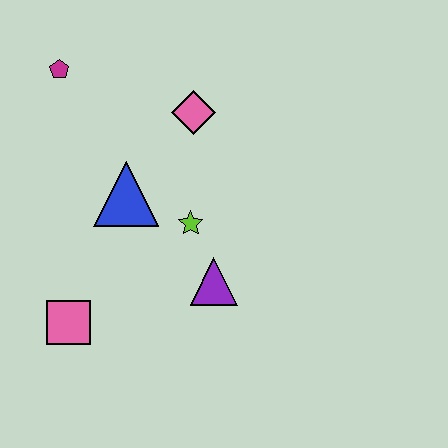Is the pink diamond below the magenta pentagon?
Yes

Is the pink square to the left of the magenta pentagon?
No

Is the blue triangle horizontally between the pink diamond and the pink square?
Yes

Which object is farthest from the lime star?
The magenta pentagon is farthest from the lime star.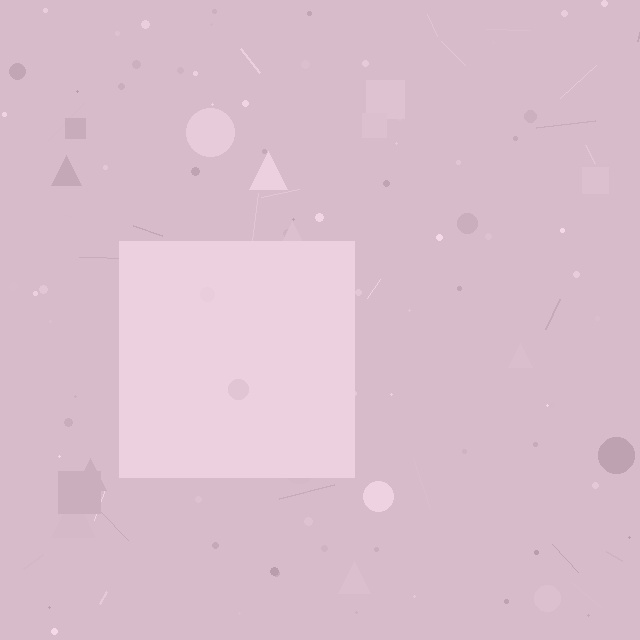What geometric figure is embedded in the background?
A square is embedded in the background.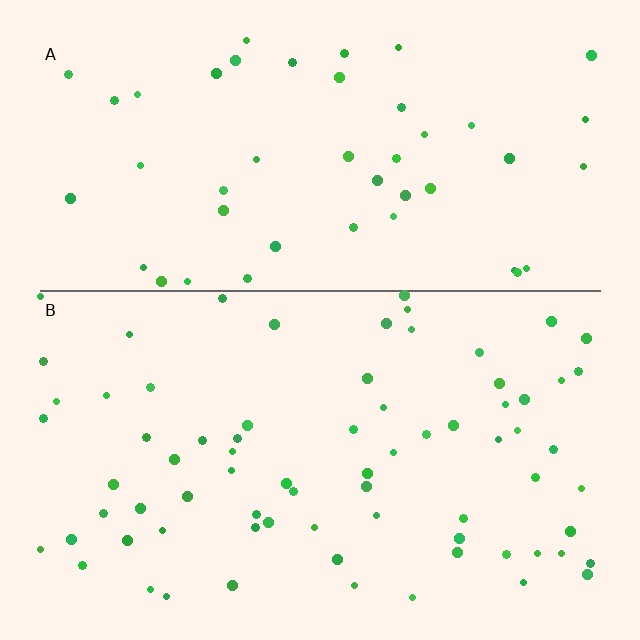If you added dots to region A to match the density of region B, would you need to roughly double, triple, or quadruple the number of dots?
Approximately double.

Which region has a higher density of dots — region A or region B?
B (the bottom).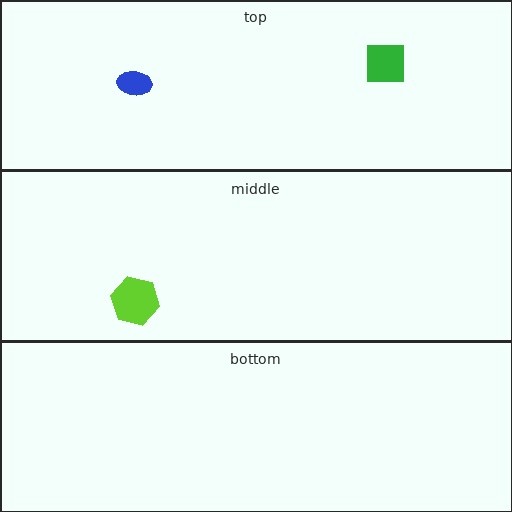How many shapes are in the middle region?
1.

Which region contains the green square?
The top region.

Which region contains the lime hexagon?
The middle region.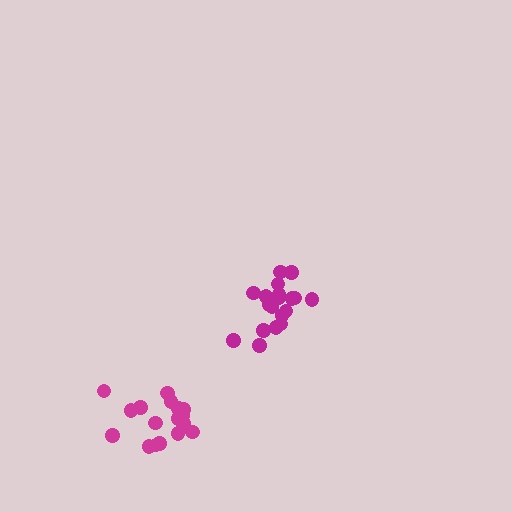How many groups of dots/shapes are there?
There are 2 groups.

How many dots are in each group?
Group 1: 17 dots, Group 2: 20 dots (37 total).